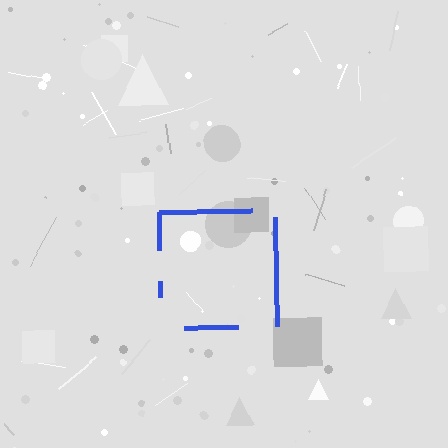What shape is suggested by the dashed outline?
The dashed outline suggests a square.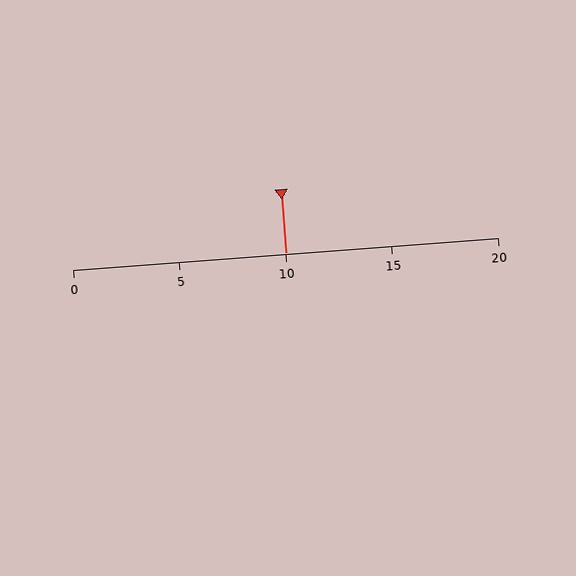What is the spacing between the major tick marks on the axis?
The major ticks are spaced 5 apart.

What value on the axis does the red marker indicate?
The marker indicates approximately 10.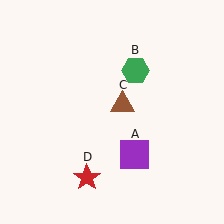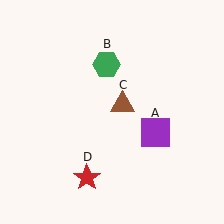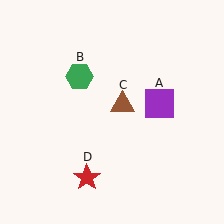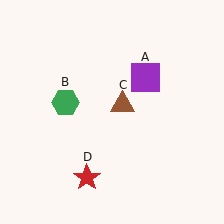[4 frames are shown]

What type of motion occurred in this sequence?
The purple square (object A), green hexagon (object B) rotated counterclockwise around the center of the scene.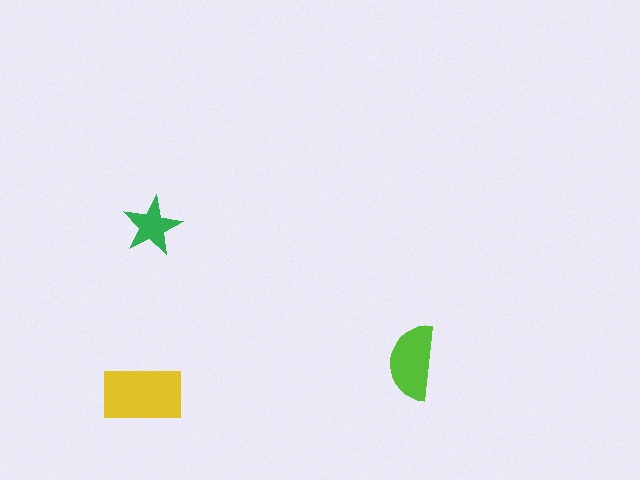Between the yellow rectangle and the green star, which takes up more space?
The yellow rectangle.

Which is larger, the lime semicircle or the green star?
The lime semicircle.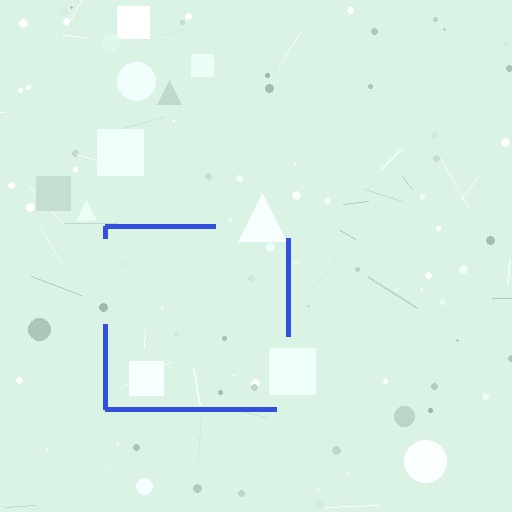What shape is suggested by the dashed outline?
The dashed outline suggests a square.